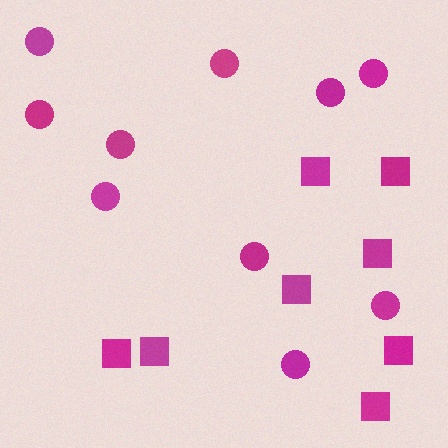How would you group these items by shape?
There are 2 groups: one group of circles (10) and one group of squares (8).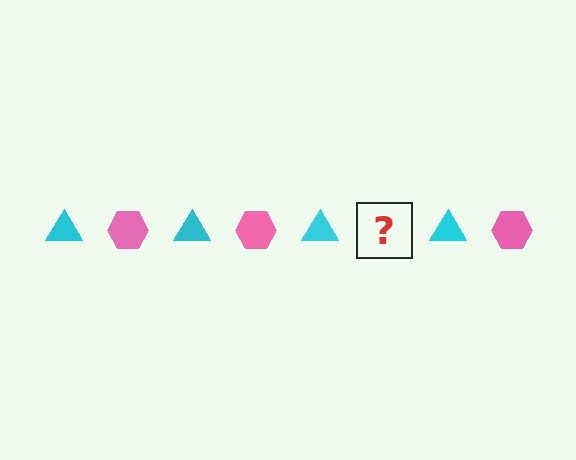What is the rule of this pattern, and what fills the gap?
The rule is that the pattern alternates between cyan triangle and pink hexagon. The gap should be filled with a pink hexagon.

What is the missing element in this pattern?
The missing element is a pink hexagon.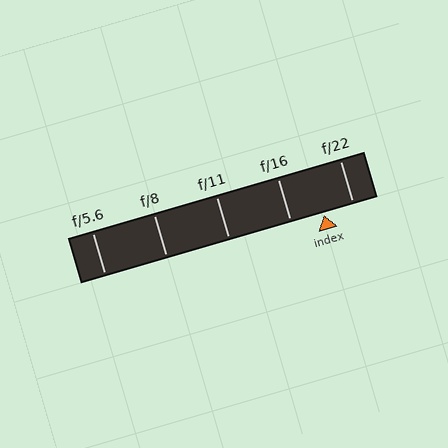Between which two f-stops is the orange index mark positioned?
The index mark is between f/16 and f/22.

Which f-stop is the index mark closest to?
The index mark is closest to f/22.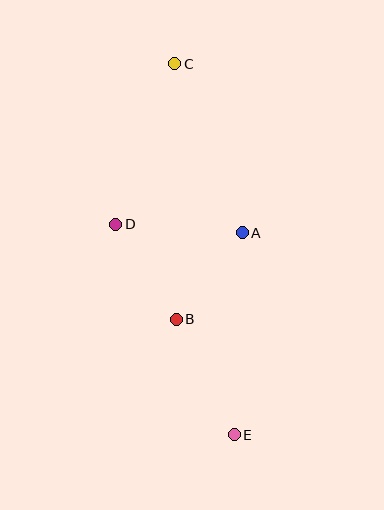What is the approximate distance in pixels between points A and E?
The distance between A and E is approximately 202 pixels.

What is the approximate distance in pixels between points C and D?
The distance between C and D is approximately 171 pixels.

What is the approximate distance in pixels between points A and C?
The distance between A and C is approximately 182 pixels.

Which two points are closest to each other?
Points A and B are closest to each other.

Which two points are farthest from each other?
Points C and E are farthest from each other.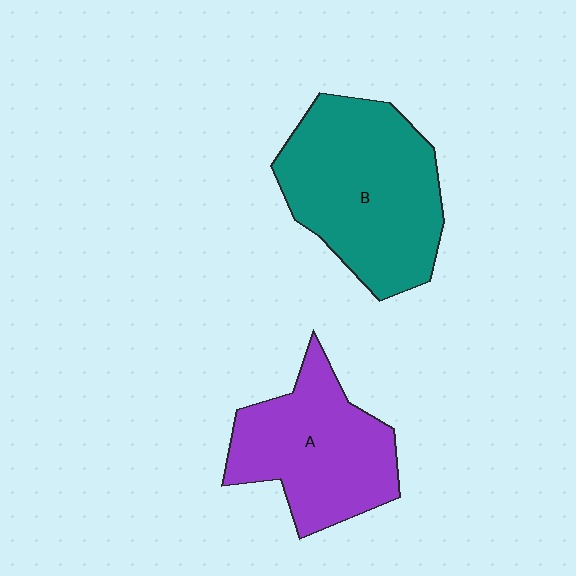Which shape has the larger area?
Shape B (teal).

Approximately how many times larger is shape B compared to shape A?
Approximately 1.3 times.